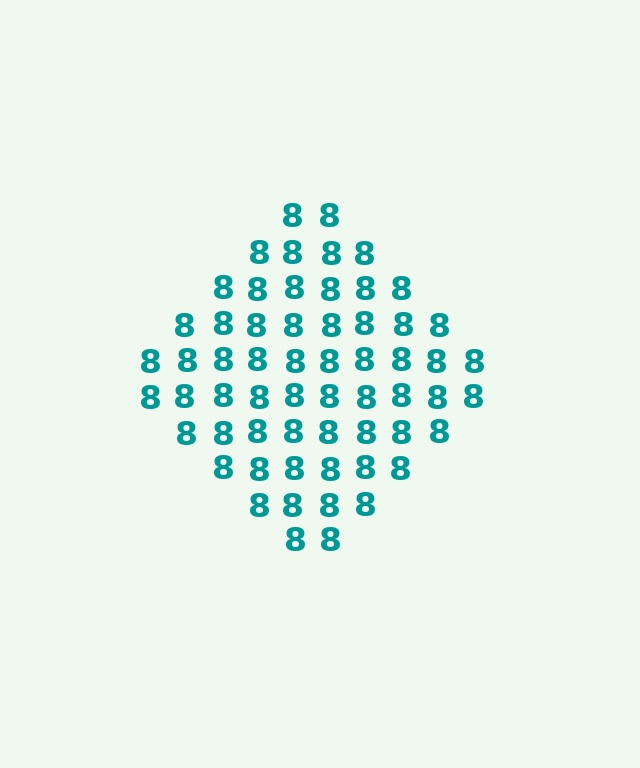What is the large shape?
The large shape is a diamond.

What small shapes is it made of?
It is made of small digit 8's.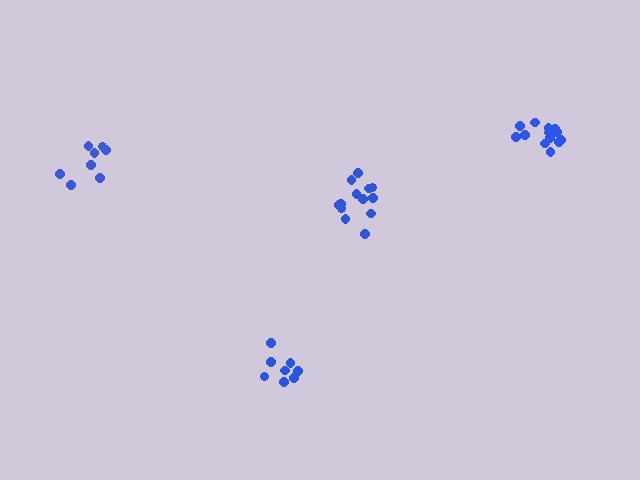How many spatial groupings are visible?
There are 4 spatial groupings.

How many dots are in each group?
Group 1: 8 dots, Group 2: 8 dots, Group 3: 13 dots, Group 4: 13 dots (42 total).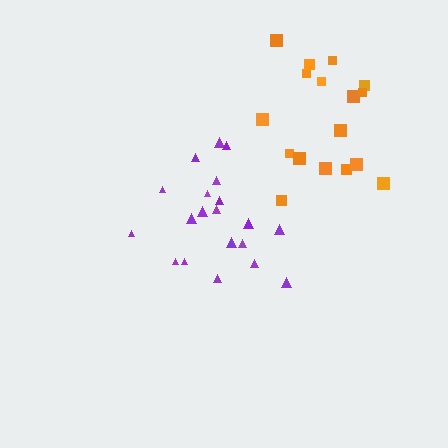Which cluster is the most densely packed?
Purple.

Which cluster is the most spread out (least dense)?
Orange.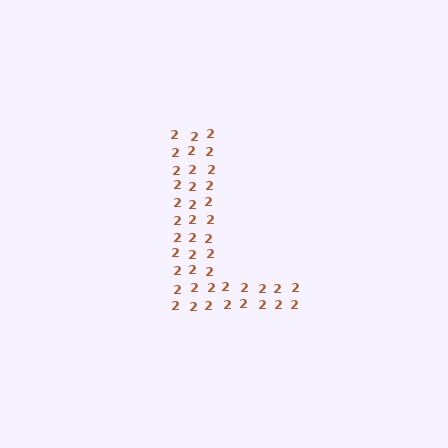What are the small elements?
The small elements are digit 2's.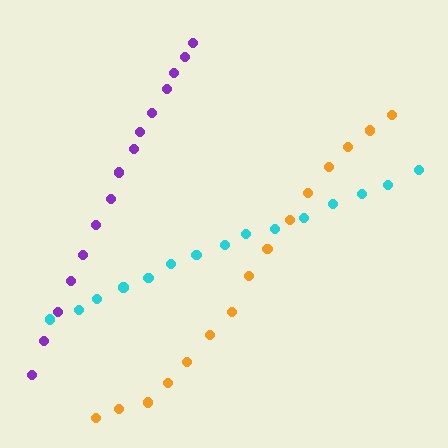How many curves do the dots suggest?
There are 3 distinct paths.